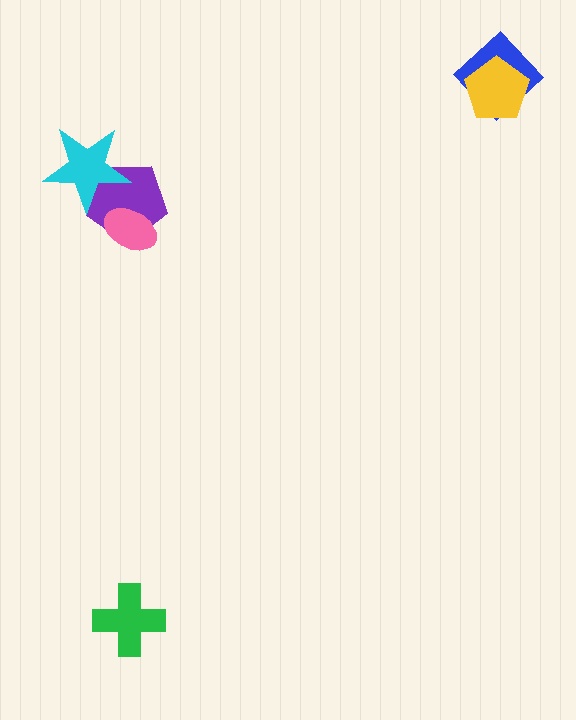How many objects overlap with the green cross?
0 objects overlap with the green cross.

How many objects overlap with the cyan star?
1 object overlaps with the cyan star.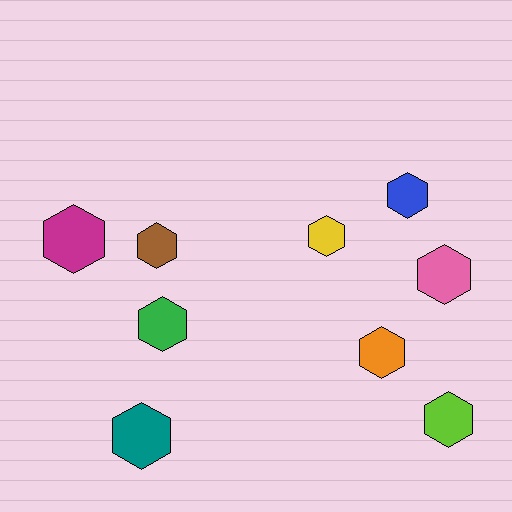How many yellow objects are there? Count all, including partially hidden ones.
There is 1 yellow object.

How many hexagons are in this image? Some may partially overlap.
There are 9 hexagons.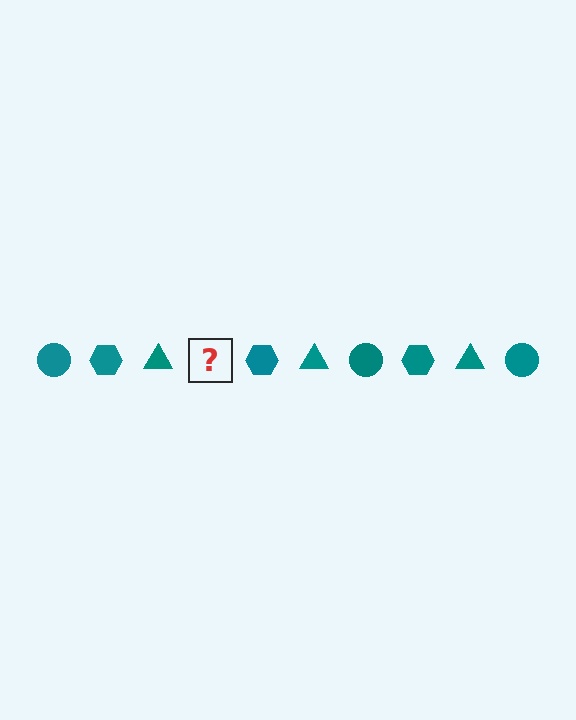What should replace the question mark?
The question mark should be replaced with a teal circle.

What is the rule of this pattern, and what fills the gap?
The rule is that the pattern cycles through circle, hexagon, triangle shapes in teal. The gap should be filled with a teal circle.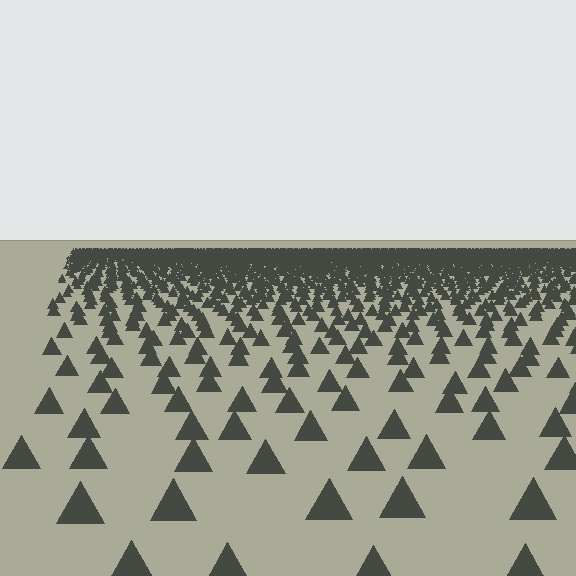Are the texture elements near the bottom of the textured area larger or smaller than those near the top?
Larger. Near the bottom, elements are closer to the viewer and appear at a bigger on-screen size.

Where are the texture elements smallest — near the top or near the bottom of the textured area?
Near the top.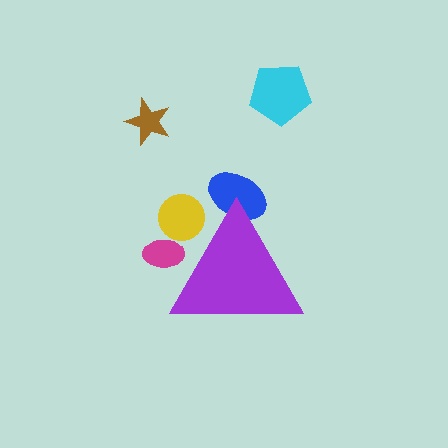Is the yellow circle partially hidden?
Yes, the yellow circle is partially hidden behind the purple triangle.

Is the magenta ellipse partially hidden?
Yes, the magenta ellipse is partially hidden behind the purple triangle.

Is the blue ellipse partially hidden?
Yes, the blue ellipse is partially hidden behind the purple triangle.